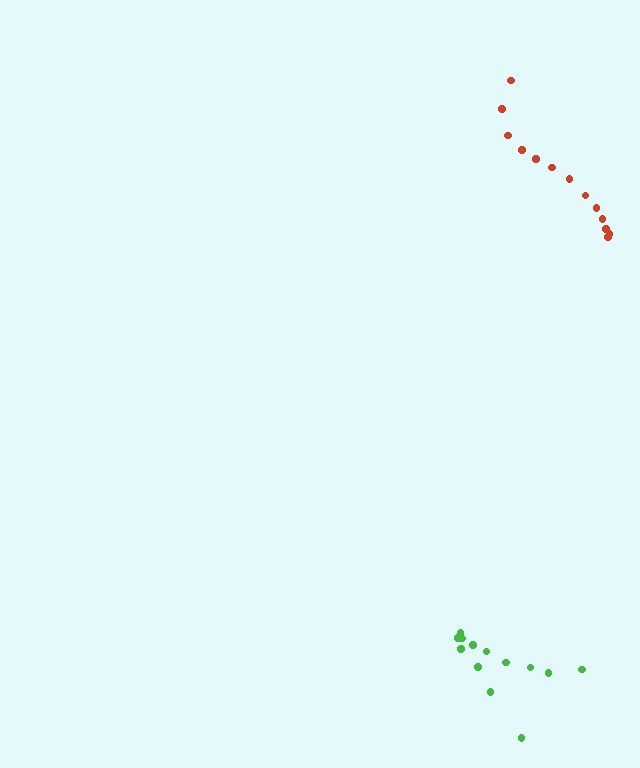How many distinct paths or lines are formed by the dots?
There are 2 distinct paths.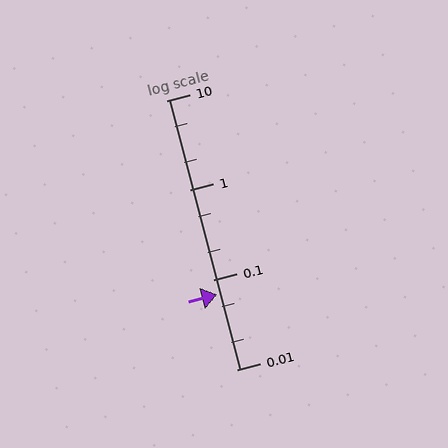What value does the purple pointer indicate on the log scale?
The pointer indicates approximately 0.069.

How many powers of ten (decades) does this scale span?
The scale spans 3 decades, from 0.01 to 10.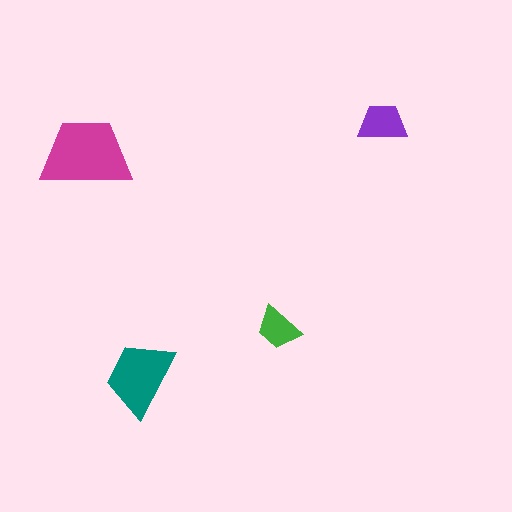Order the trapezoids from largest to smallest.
the magenta one, the teal one, the purple one, the green one.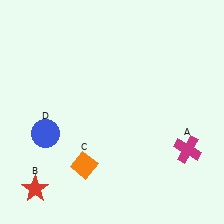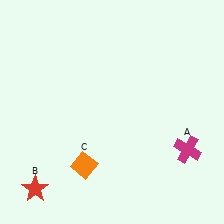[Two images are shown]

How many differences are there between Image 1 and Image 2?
There is 1 difference between the two images.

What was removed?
The blue circle (D) was removed in Image 2.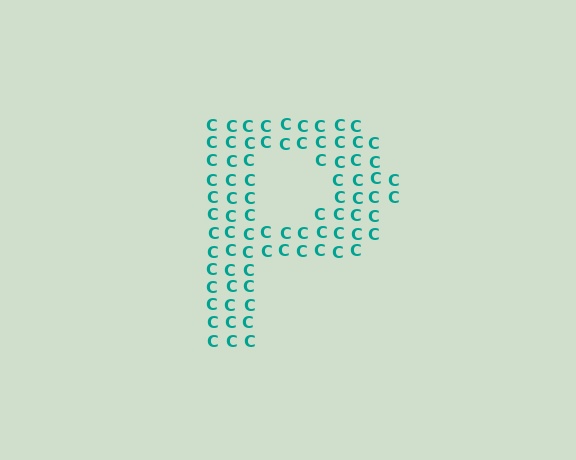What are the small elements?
The small elements are letter C's.